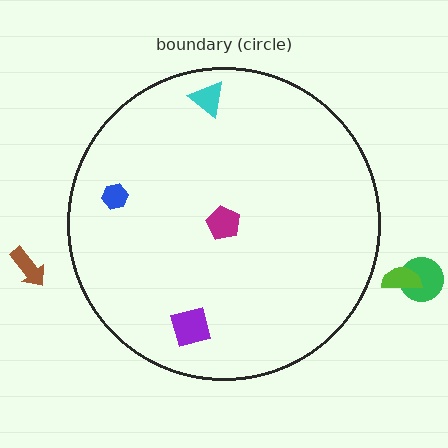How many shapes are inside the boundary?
4 inside, 3 outside.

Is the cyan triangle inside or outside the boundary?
Inside.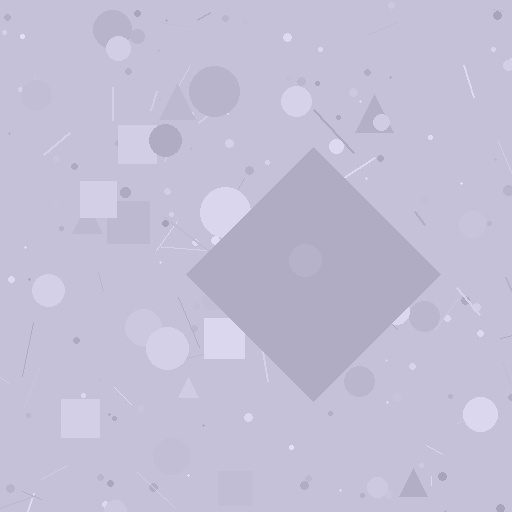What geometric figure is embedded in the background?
A diamond is embedded in the background.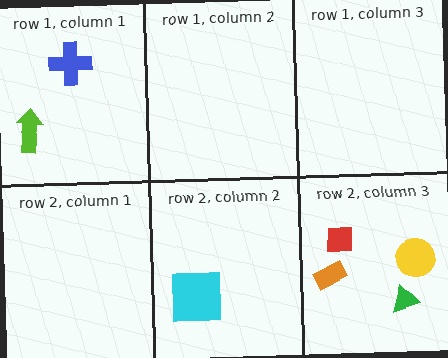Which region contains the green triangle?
The row 2, column 3 region.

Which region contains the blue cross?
The row 1, column 1 region.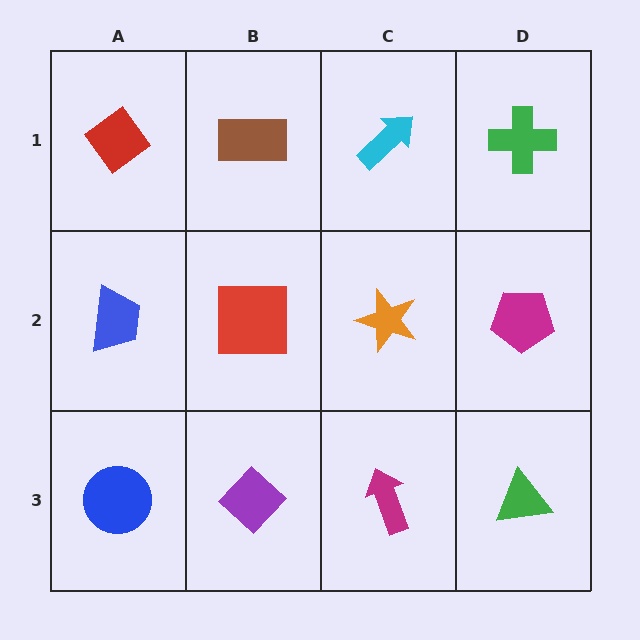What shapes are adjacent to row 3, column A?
A blue trapezoid (row 2, column A), a purple diamond (row 3, column B).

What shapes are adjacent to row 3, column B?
A red square (row 2, column B), a blue circle (row 3, column A), a magenta arrow (row 3, column C).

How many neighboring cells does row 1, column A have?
2.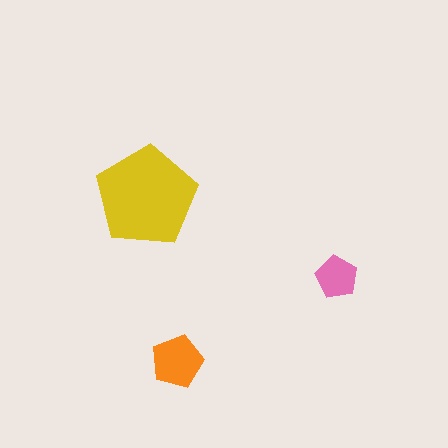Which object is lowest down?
The orange pentagon is bottommost.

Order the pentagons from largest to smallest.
the yellow one, the orange one, the pink one.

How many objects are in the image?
There are 3 objects in the image.